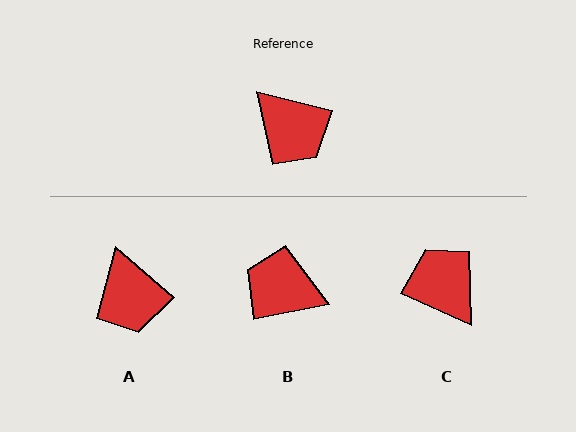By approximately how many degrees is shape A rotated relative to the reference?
Approximately 27 degrees clockwise.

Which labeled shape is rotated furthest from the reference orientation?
C, about 169 degrees away.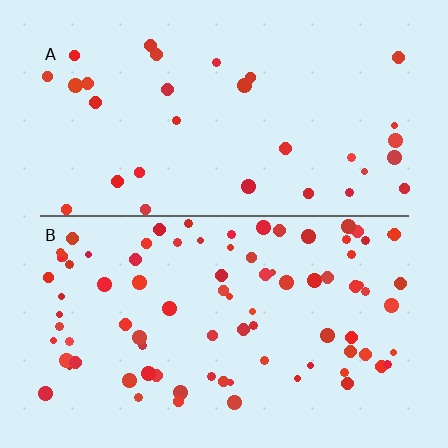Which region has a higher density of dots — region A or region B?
B (the bottom).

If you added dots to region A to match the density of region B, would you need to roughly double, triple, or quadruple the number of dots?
Approximately triple.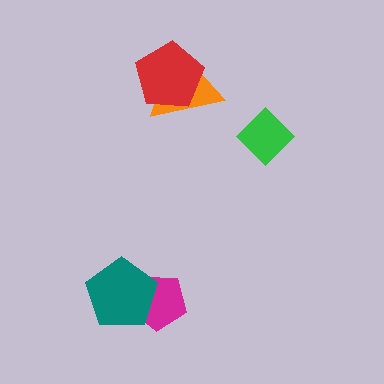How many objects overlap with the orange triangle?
1 object overlaps with the orange triangle.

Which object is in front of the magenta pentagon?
The teal pentagon is in front of the magenta pentagon.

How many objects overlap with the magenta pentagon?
1 object overlaps with the magenta pentagon.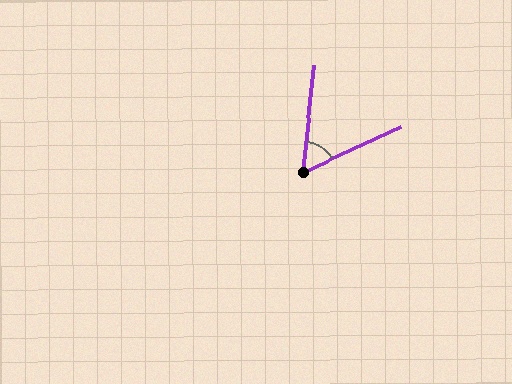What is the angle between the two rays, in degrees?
Approximately 59 degrees.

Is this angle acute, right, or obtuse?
It is acute.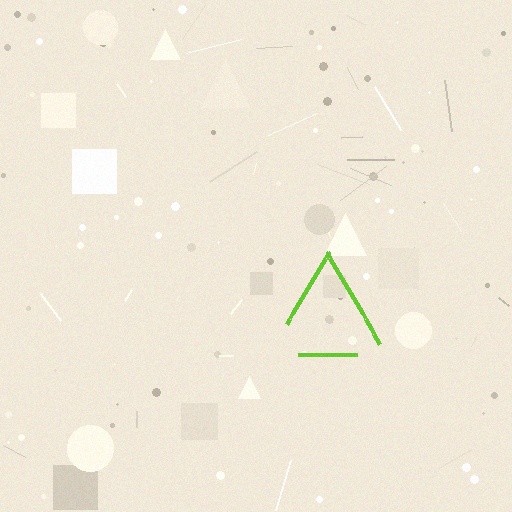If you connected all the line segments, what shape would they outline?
They would outline a triangle.